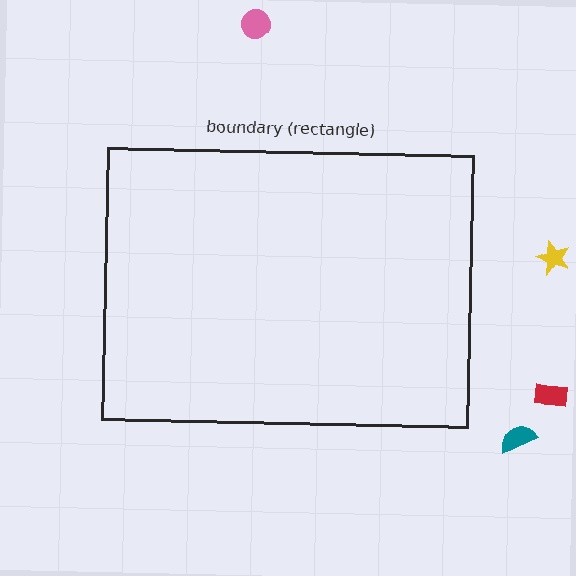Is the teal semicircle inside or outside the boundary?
Outside.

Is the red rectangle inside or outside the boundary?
Outside.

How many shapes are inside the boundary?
0 inside, 4 outside.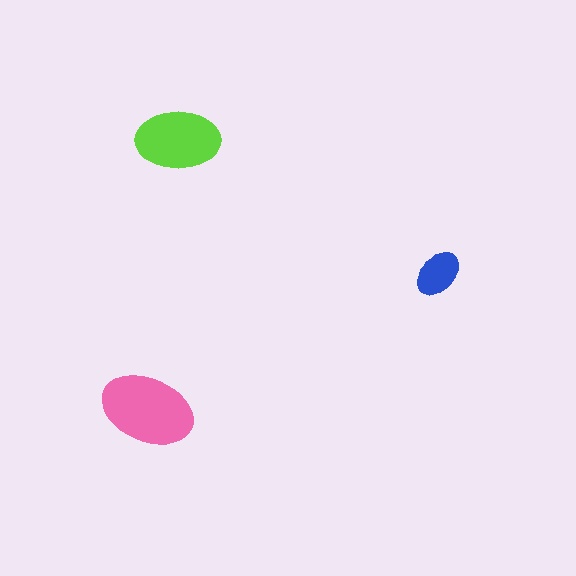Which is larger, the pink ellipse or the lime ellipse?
The pink one.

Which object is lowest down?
The pink ellipse is bottommost.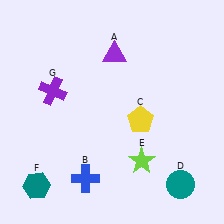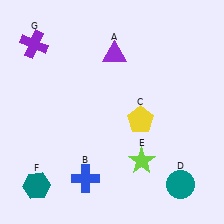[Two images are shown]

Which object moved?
The purple cross (G) moved up.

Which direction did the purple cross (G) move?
The purple cross (G) moved up.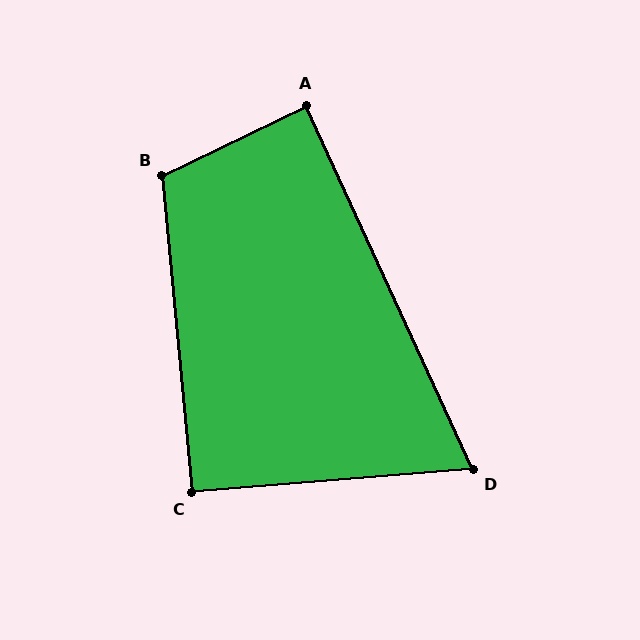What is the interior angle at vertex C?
Approximately 91 degrees (approximately right).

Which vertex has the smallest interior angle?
D, at approximately 70 degrees.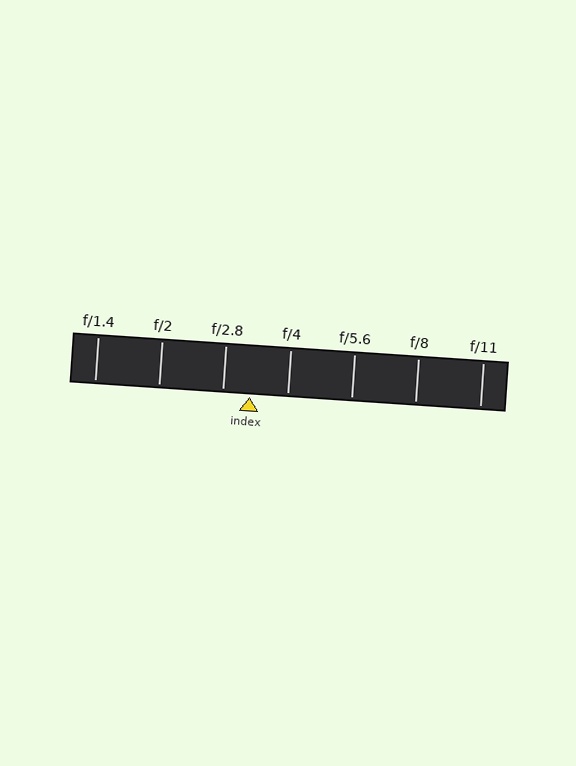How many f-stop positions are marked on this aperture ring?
There are 7 f-stop positions marked.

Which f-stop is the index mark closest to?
The index mark is closest to f/2.8.